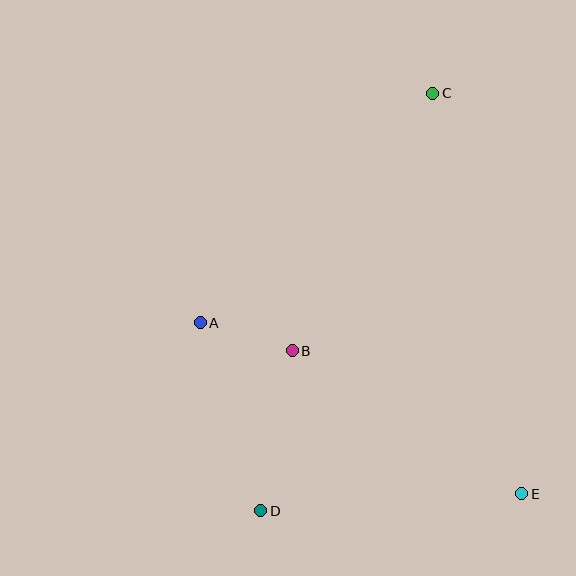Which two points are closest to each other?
Points A and B are closest to each other.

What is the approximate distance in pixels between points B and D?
The distance between B and D is approximately 163 pixels.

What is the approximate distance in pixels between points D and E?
The distance between D and E is approximately 262 pixels.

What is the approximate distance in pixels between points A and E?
The distance between A and E is approximately 364 pixels.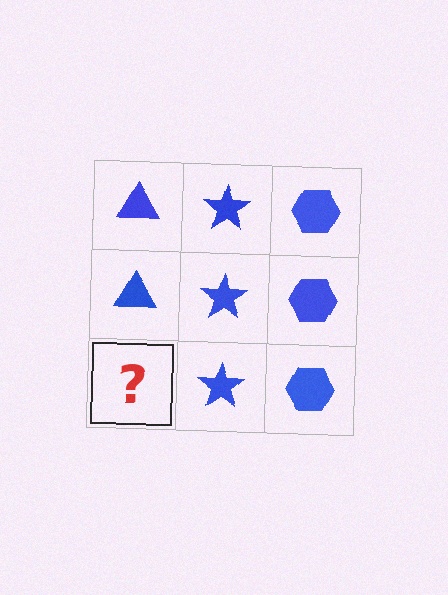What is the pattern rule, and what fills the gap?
The rule is that each column has a consistent shape. The gap should be filled with a blue triangle.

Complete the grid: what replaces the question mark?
The question mark should be replaced with a blue triangle.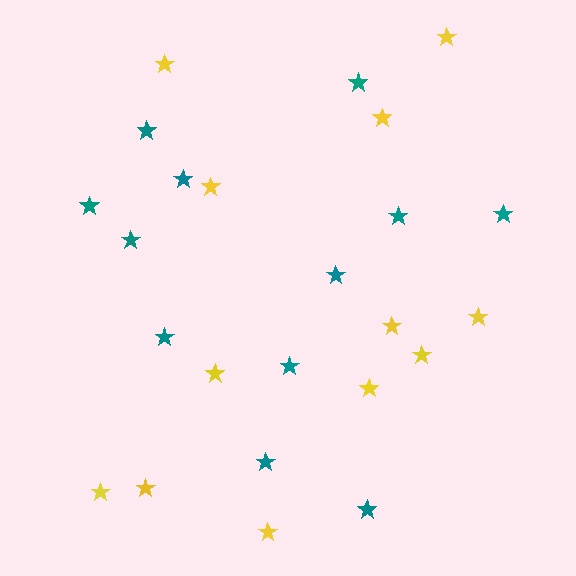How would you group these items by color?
There are 2 groups: one group of yellow stars (12) and one group of teal stars (12).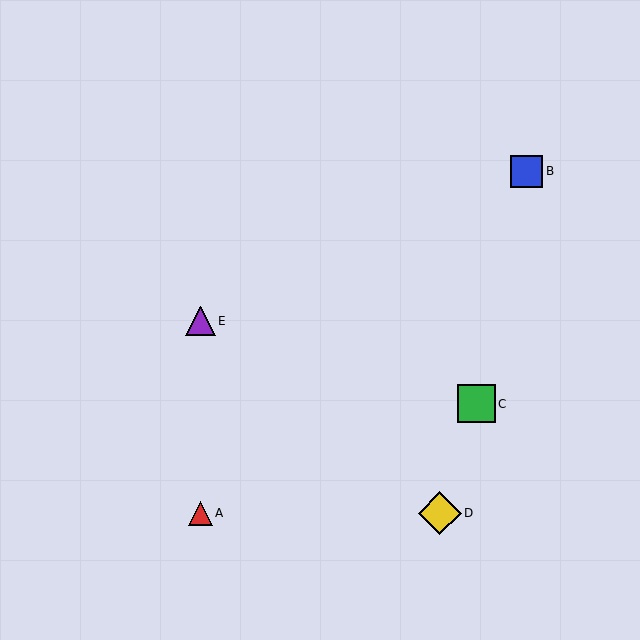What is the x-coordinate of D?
Object D is at x≈440.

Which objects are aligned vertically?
Objects A, E are aligned vertically.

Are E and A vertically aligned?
Yes, both are at x≈201.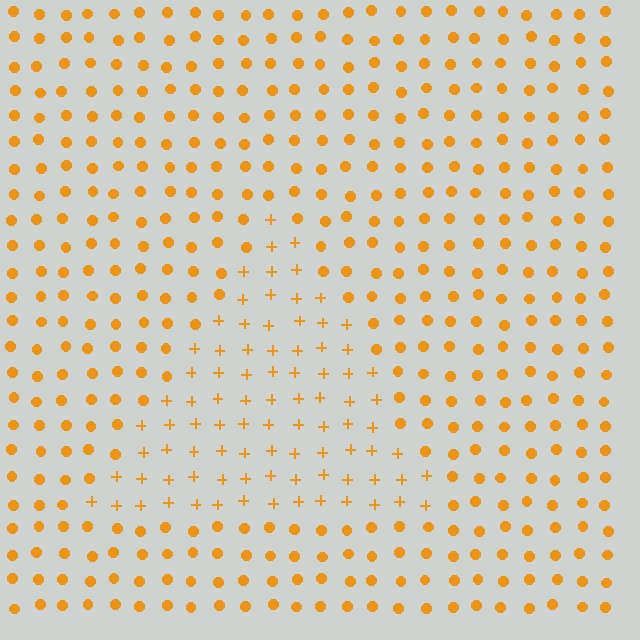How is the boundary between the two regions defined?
The boundary is defined by a change in element shape: plus signs inside vs. circles outside. All elements share the same color and spacing.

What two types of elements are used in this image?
The image uses plus signs inside the triangle region and circles outside it.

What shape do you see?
I see a triangle.